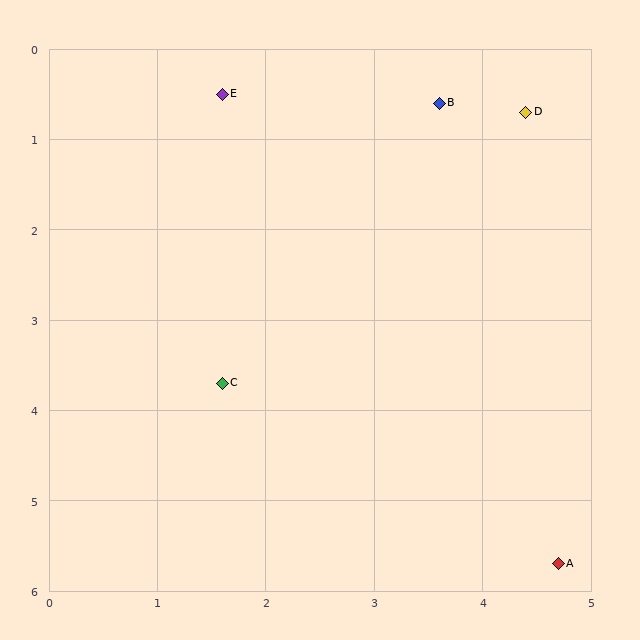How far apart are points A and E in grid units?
Points A and E are about 6.1 grid units apart.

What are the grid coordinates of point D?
Point D is at approximately (4.4, 0.7).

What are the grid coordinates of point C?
Point C is at approximately (1.6, 3.7).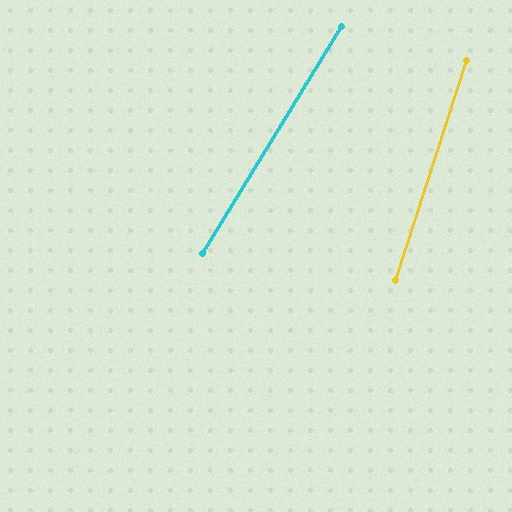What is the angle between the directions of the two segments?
Approximately 14 degrees.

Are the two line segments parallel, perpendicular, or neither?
Neither parallel nor perpendicular — they differ by about 14°.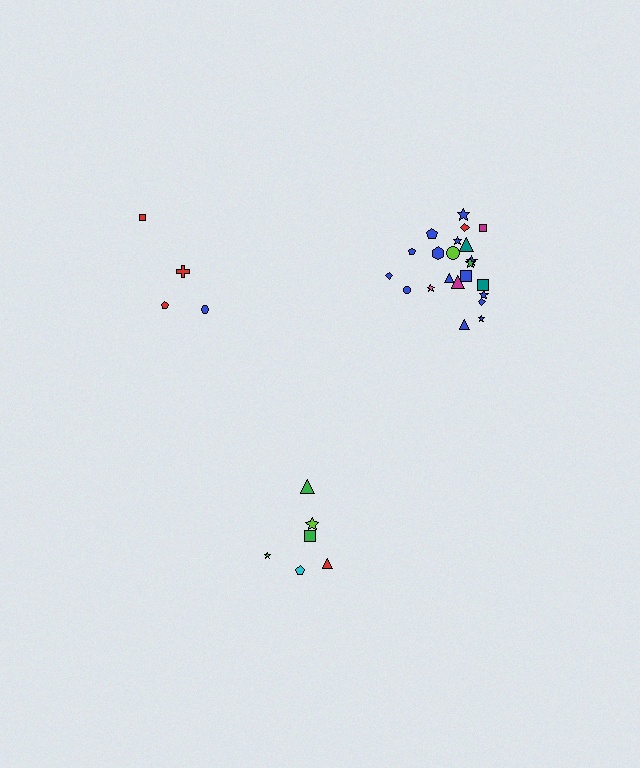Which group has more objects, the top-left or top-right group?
The top-right group.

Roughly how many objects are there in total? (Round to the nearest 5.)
Roughly 30 objects in total.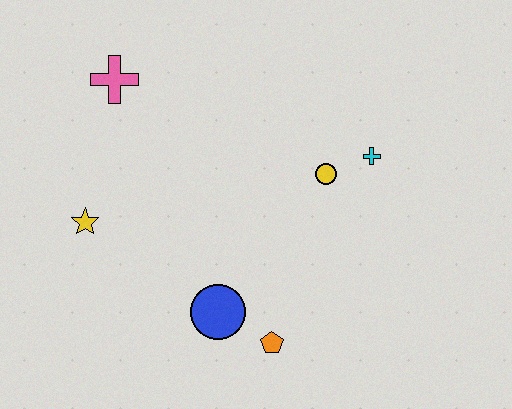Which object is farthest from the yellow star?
The cyan cross is farthest from the yellow star.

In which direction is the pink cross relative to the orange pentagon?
The pink cross is above the orange pentagon.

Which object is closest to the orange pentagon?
The blue circle is closest to the orange pentagon.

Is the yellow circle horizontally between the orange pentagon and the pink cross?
No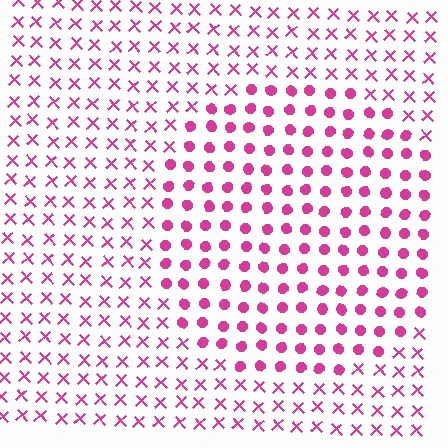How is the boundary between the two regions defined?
The boundary is defined by a change in element shape: circles inside vs. X marks outside. All elements share the same color and spacing.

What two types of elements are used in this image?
The image uses circles inside the circle region and X marks outside it.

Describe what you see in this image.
The image is filled with small magenta elements arranged in a uniform grid. A circle-shaped region contains circles, while the surrounding area contains X marks. The boundary is defined purely by the change in element shape.